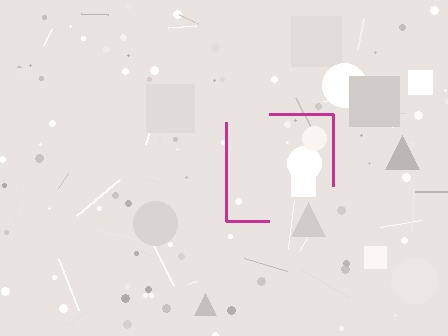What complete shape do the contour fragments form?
The contour fragments form a square.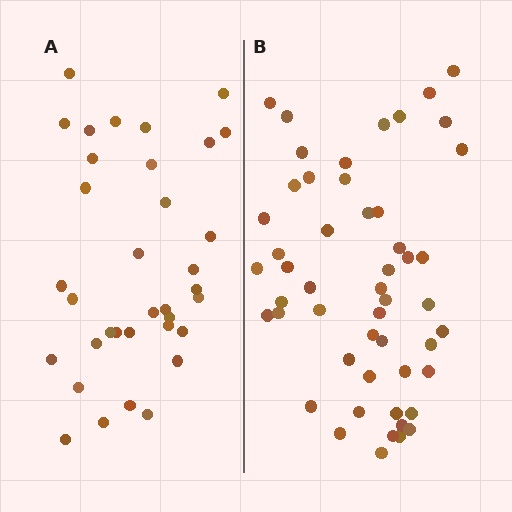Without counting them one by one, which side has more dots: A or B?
Region B (the right region) has more dots.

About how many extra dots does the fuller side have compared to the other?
Region B has approximately 15 more dots than region A.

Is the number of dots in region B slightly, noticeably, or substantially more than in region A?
Region B has substantially more. The ratio is roughly 1.5 to 1.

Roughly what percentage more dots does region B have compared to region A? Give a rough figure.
About 45% more.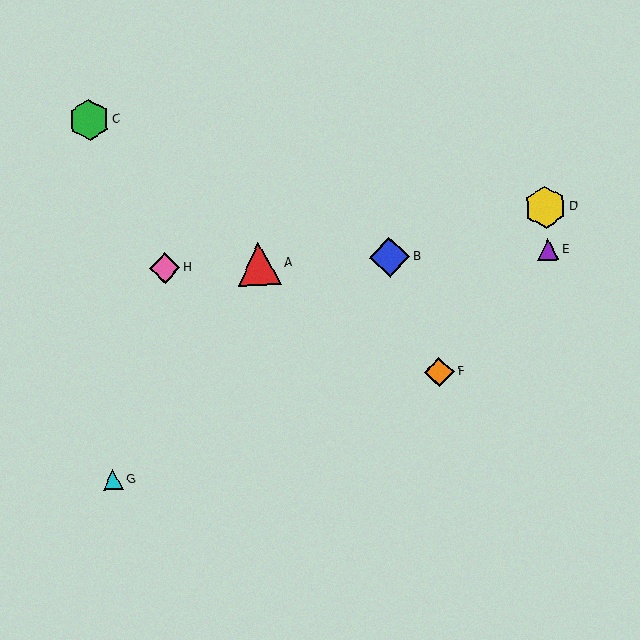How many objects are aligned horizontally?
4 objects (A, B, E, H) are aligned horizontally.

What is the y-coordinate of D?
Object D is at y≈207.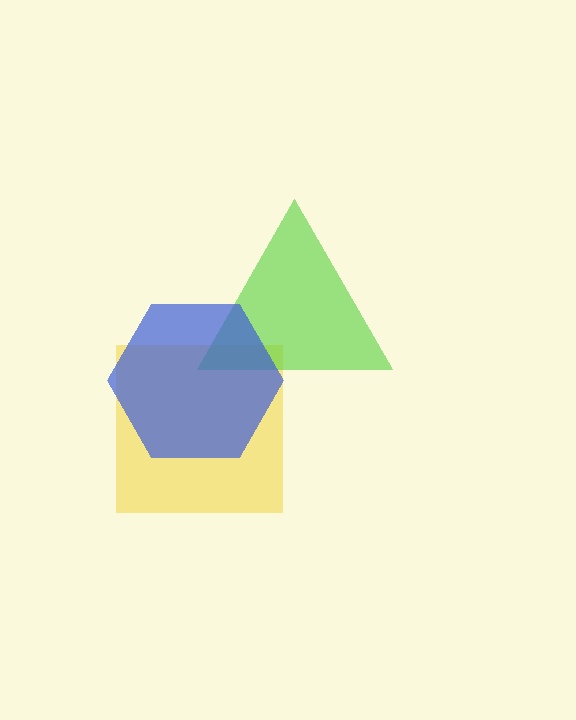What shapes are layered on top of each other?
The layered shapes are: a yellow square, a lime triangle, a blue hexagon.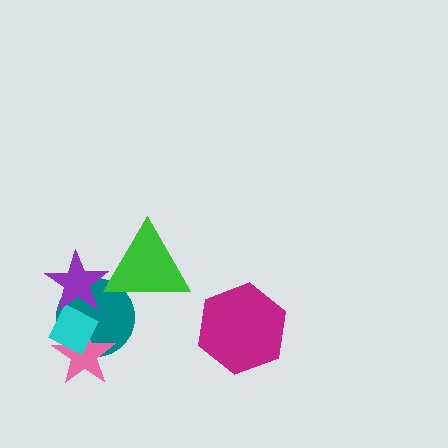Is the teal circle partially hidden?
Yes, it is partially covered by another shape.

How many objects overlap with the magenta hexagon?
0 objects overlap with the magenta hexagon.